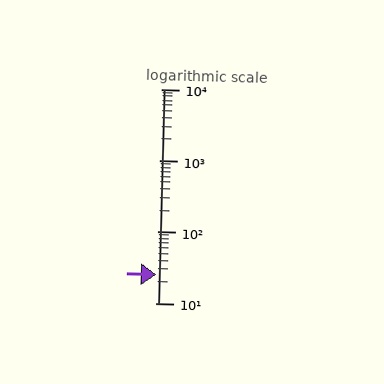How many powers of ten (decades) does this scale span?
The scale spans 3 decades, from 10 to 10000.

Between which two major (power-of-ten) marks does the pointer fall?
The pointer is between 10 and 100.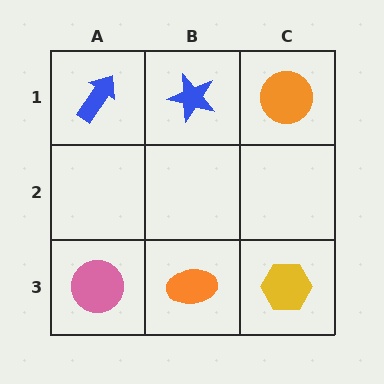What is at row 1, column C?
An orange circle.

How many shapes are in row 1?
3 shapes.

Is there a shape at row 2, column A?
No, that cell is empty.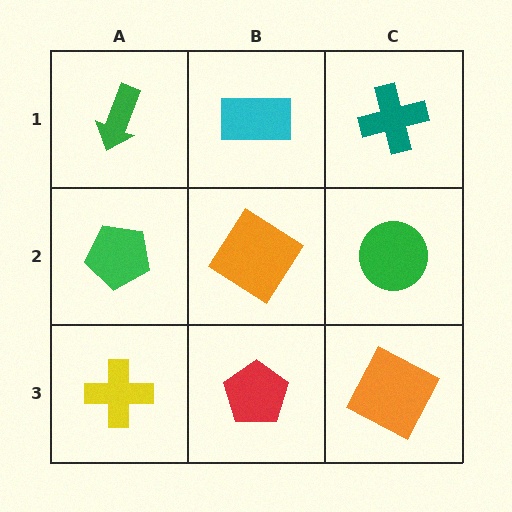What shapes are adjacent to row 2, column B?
A cyan rectangle (row 1, column B), a red pentagon (row 3, column B), a green pentagon (row 2, column A), a green circle (row 2, column C).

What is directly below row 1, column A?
A green pentagon.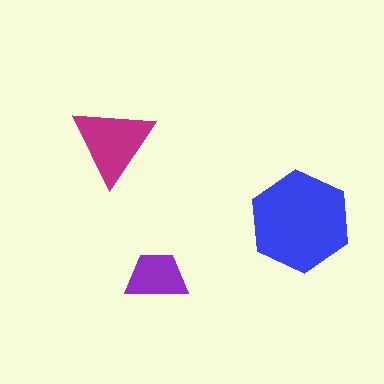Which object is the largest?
The blue hexagon.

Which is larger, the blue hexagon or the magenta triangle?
The blue hexagon.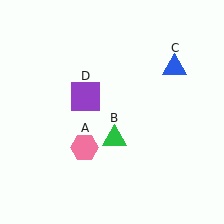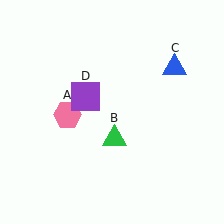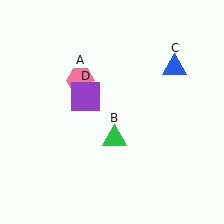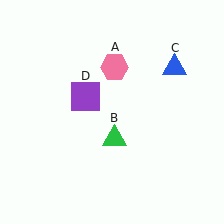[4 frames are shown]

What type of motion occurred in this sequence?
The pink hexagon (object A) rotated clockwise around the center of the scene.